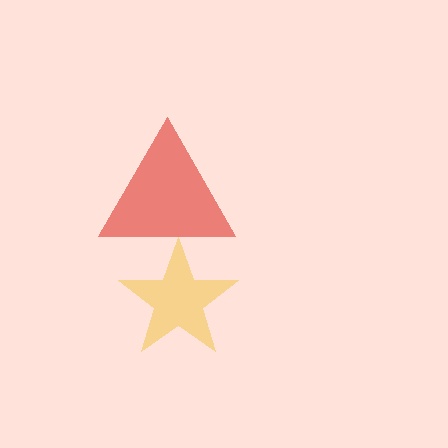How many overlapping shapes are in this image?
There are 2 overlapping shapes in the image.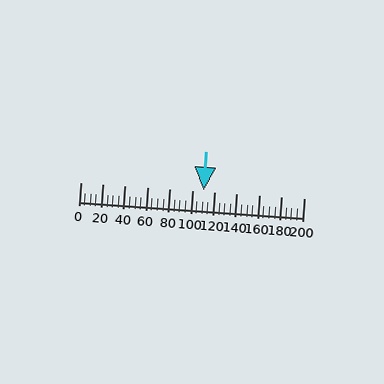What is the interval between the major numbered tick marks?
The major tick marks are spaced 20 units apart.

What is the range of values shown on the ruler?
The ruler shows values from 0 to 200.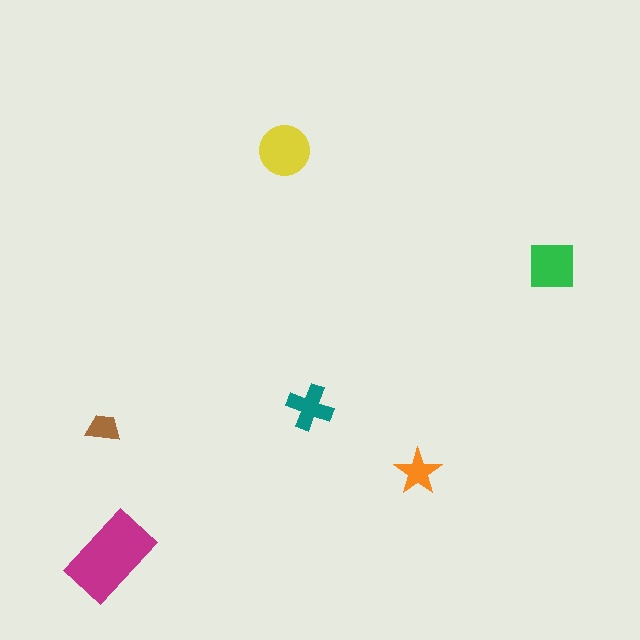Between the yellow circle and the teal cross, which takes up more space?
The yellow circle.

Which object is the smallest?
The brown trapezoid.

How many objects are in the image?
There are 6 objects in the image.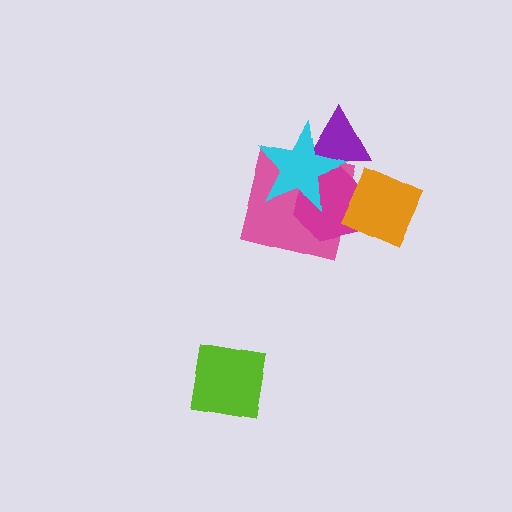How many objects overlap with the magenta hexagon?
4 objects overlap with the magenta hexagon.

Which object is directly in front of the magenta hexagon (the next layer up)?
The cyan star is directly in front of the magenta hexagon.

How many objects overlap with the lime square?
0 objects overlap with the lime square.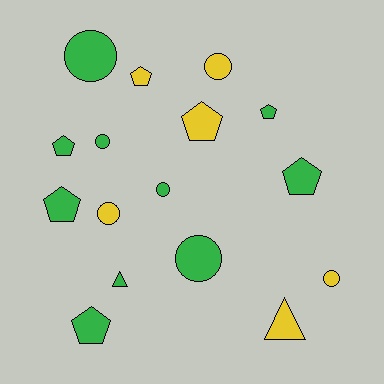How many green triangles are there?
There is 1 green triangle.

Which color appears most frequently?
Green, with 10 objects.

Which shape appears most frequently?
Pentagon, with 7 objects.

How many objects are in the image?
There are 16 objects.